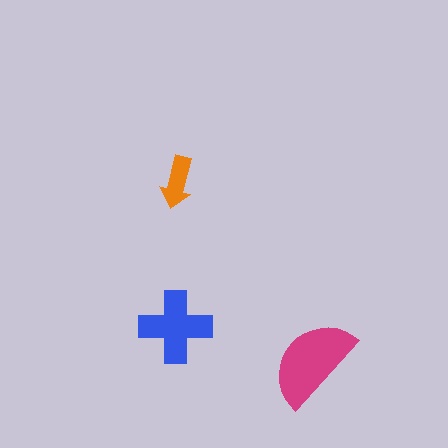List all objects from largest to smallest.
The magenta semicircle, the blue cross, the orange arrow.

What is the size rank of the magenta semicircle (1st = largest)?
1st.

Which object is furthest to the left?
The blue cross is leftmost.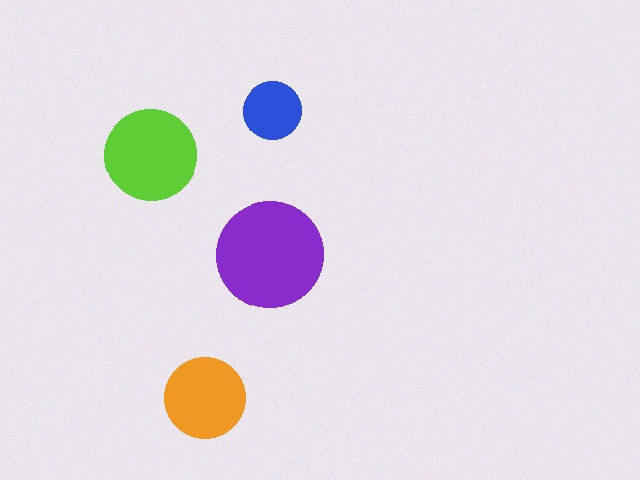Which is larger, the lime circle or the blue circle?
The lime one.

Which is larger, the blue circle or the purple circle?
The purple one.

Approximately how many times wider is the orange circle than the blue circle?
About 1.5 times wider.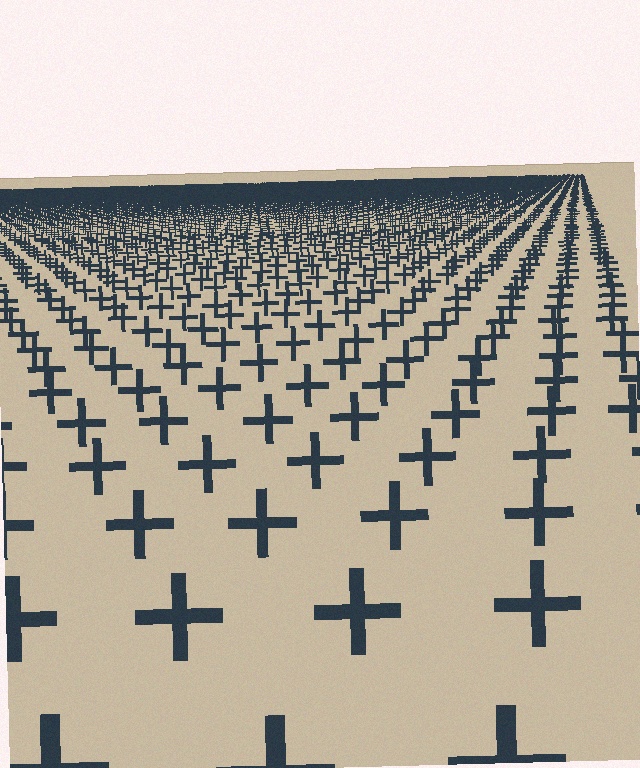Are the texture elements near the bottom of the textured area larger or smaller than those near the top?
Larger. Near the bottom, elements are closer to the viewer and appear at a bigger on-screen size.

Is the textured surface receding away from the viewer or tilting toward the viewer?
The surface is receding away from the viewer. Texture elements get smaller and denser toward the top.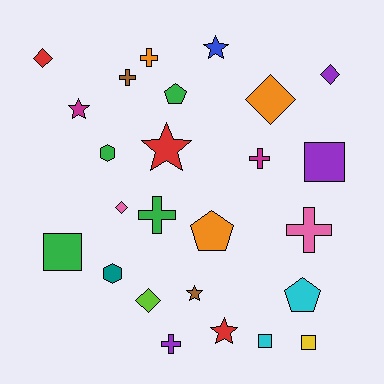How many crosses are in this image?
There are 6 crosses.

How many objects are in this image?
There are 25 objects.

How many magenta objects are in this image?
There are 2 magenta objects.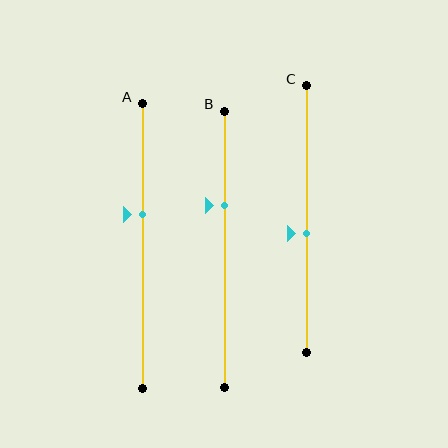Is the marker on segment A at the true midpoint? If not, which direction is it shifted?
No, the marker on segment A is shifted upward by about 11% of the segment length.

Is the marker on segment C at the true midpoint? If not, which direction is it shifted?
No, the marker on segment C is shifted downward by about 5% of the segment length.